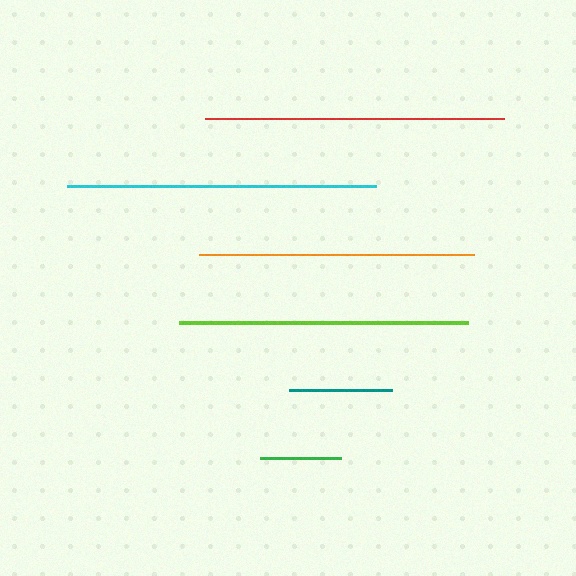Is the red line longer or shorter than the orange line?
The red line is longer than the orange line.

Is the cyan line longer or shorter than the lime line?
The cyan line is longer than the lime line.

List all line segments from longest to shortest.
From longest to shortest: cyan, red, lime, orange, teal, green.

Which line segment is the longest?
The cyan line is the longest at approximately 309 pixels.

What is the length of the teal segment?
The teal segment is approximately 103 pixels long.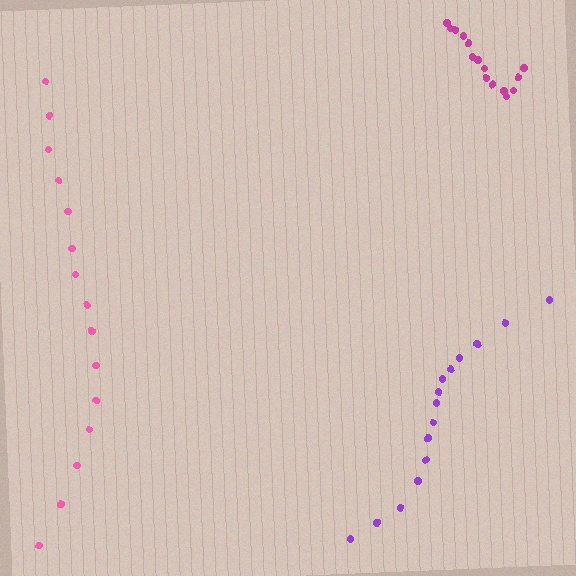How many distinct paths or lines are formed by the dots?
There are 3 distinct paths.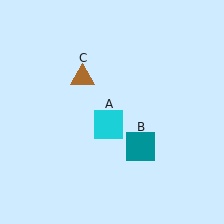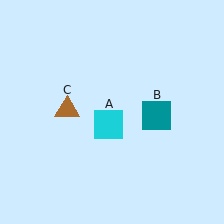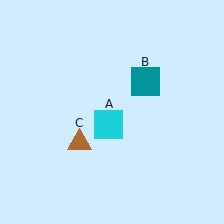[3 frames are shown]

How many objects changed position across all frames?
2 objects changed position: teal square (object B), brown triangle (object C).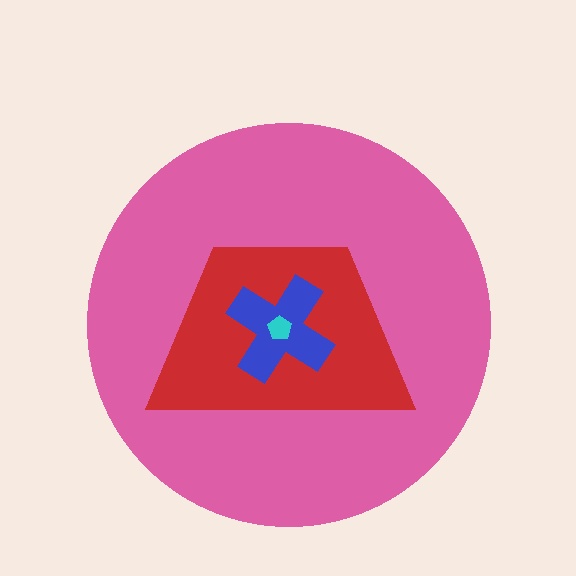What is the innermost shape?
The cyan pentagon.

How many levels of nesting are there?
4.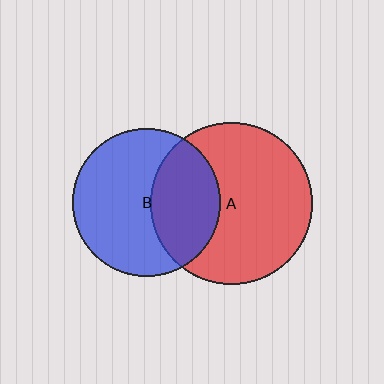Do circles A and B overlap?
Yes.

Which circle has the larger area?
Circle A (red).